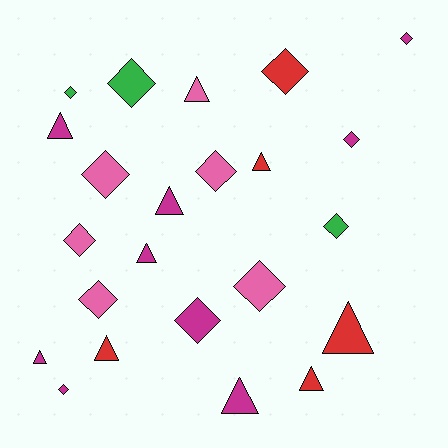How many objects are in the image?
There are 23 objects.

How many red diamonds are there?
There is 1 red diamond.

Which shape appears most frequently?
Diamond, with 13 objects.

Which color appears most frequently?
Magenta, with 9 objects.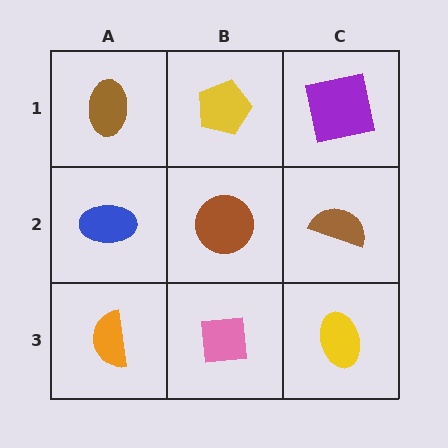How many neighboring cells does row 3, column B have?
3.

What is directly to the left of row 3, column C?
A pink square.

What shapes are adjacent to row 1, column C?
A brown semicircle (row 2, column C), a yellow pentagon (row 1, column B).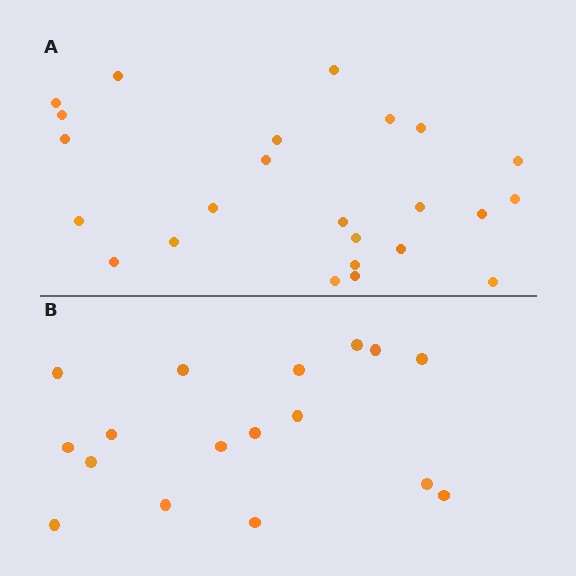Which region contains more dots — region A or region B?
Region A (the top region) has more dots.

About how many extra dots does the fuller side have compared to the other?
Region A has roughly 8 or so more dots than region B.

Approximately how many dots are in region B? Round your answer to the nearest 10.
About 20 dots. (The exact count is 17, which rounds to 20.)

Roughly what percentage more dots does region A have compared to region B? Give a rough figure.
About 40% more.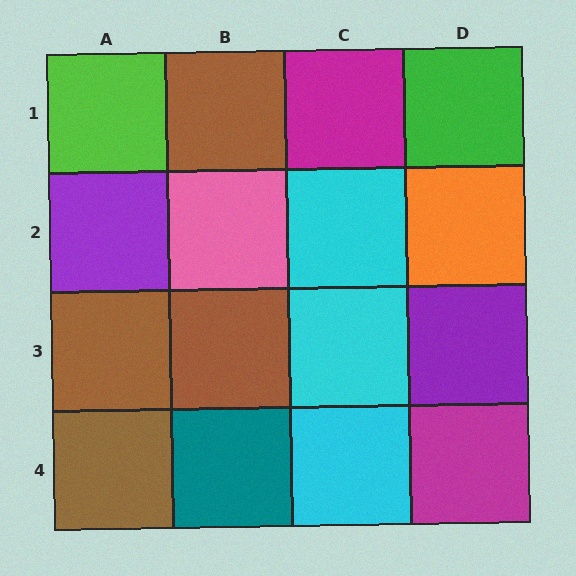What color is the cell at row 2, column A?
Purple.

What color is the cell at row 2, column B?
Pink.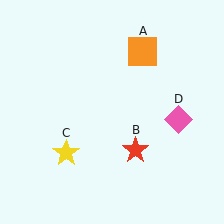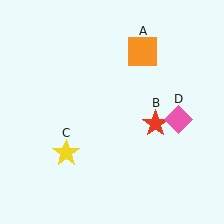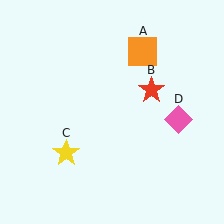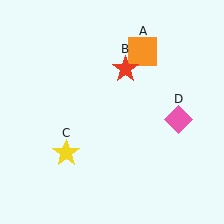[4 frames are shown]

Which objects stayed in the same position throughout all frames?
Orange square (object A) and yellow star (object C) and pink diamond (object D) remained stationary.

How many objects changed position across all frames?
1 object changed position: red star (object B).